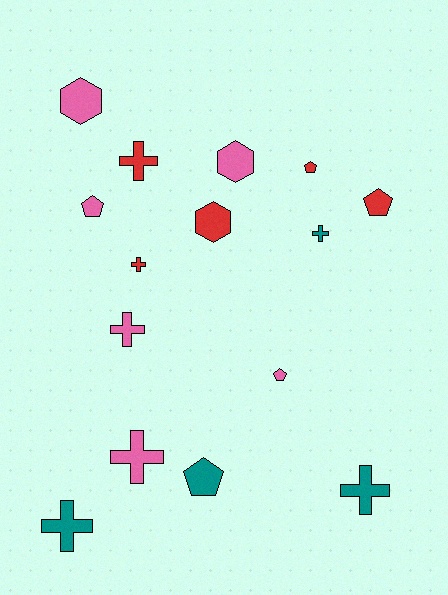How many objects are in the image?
There are 15 objects.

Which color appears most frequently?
Pink, with 6 objects.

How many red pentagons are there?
There are 2 red pentagons.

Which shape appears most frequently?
Cross, with 7 objects.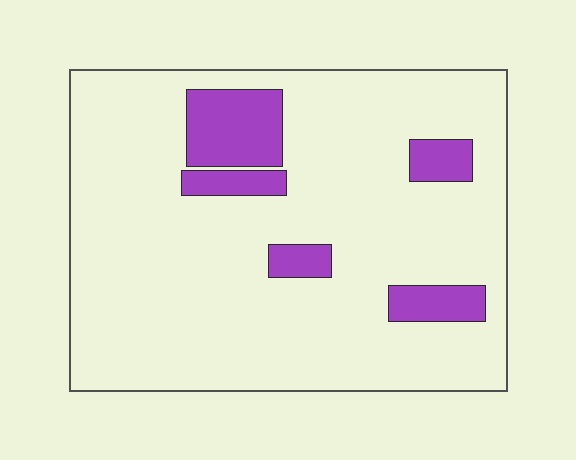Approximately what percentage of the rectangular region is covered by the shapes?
Approximately 15%.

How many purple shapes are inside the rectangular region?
5.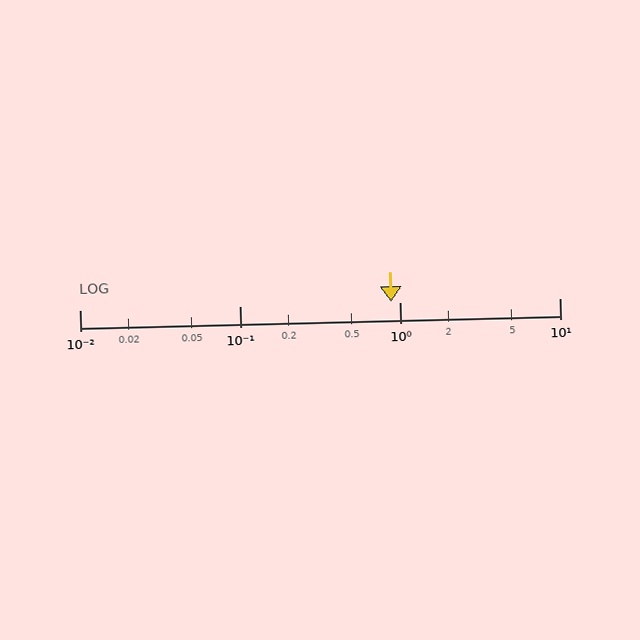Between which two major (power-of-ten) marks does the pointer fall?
The pointer is between 0.1 and 1.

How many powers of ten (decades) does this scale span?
The scale spans 3 decades, from 0.01 to 10.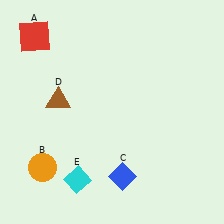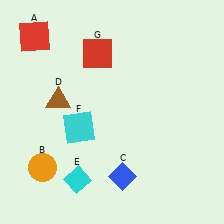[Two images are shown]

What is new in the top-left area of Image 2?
A red square (G) was added in the top-left area of Image 2.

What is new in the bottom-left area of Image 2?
A cyan square (F) was added in the bottom-left area of Image 2.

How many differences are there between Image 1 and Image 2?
There are 2 differences between the two images.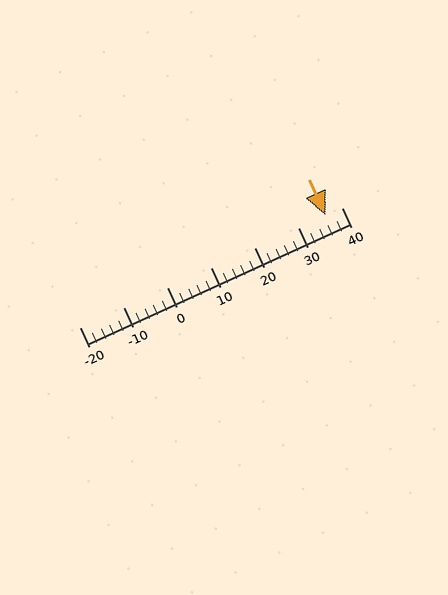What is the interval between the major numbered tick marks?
The major tick marks are spaced 10 units apart.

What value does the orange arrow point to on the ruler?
The orange arrow points to approximately 36.